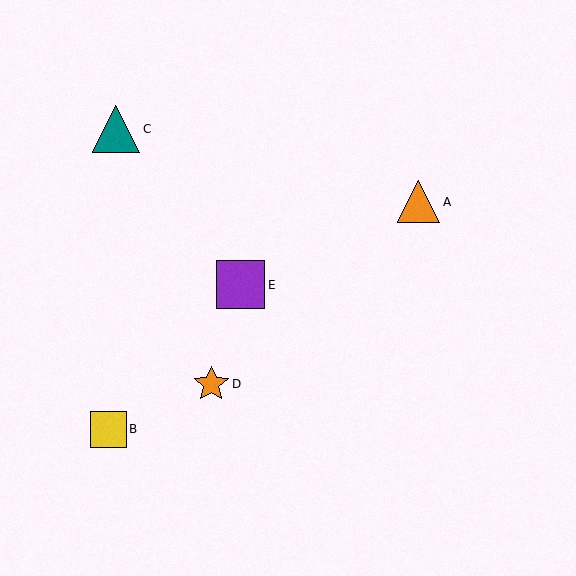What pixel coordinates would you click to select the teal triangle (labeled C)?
Click at (116, 129) to select the teal triangle C.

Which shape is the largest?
The purple square (labeled E) is the largest.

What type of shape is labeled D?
Shape D is an orange star.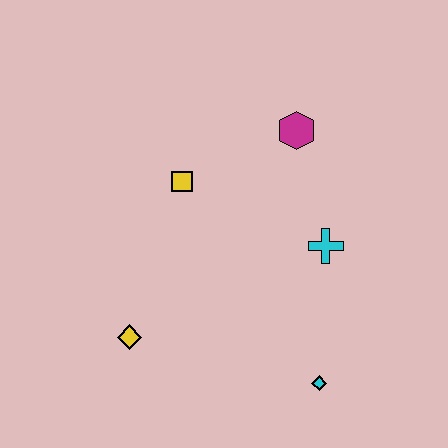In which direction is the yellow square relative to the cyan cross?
The yellow square is to the left of the cyan cross.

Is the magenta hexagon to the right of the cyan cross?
No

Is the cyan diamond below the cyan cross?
Yes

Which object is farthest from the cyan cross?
The yellow diamond is farthest from the cyan cross.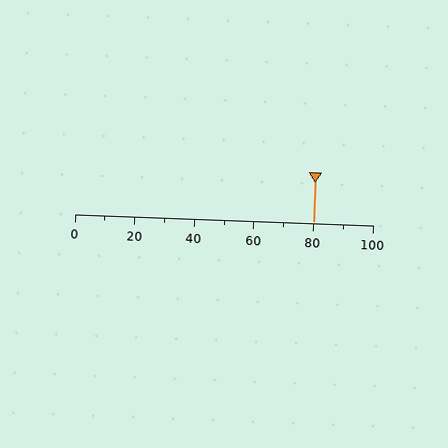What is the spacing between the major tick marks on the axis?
The major ticks are spaced 20 apart.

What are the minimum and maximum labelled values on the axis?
The axis runs from 0 to 100.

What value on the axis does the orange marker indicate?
The marker indicates approximately 80.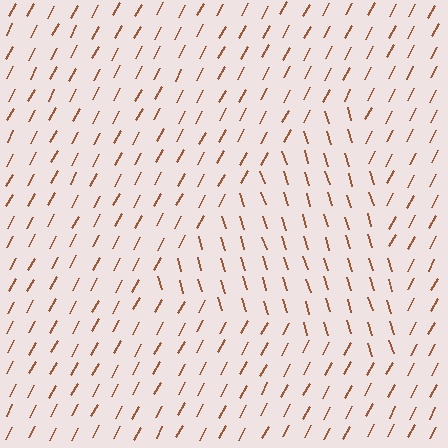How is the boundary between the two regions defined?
The boundary is defined purely by a change in line orientation (approximately 45 degrees difference). All lines are the same color and thickness.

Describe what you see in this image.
The image is filled with small brown line segments. A triangle region in the image has lines oriented differently from the surrounding lines, creating a visible texture boundary.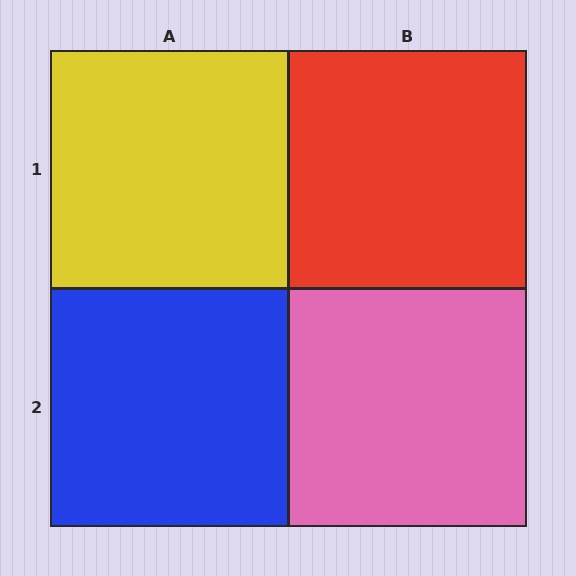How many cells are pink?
1 cell is pink.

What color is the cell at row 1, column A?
Yellow.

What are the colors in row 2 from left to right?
Blue, pink.